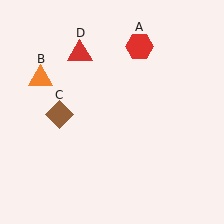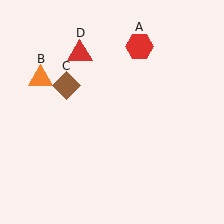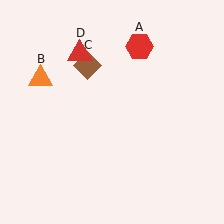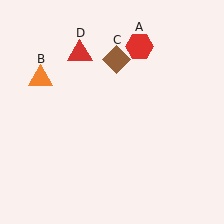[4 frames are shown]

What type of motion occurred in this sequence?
The brown diamond (object C) rotated clockwise around the center of the scene.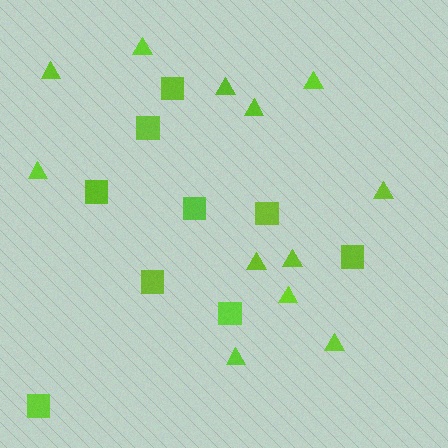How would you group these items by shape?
There are 2 groups: one group of triangles (12) and one group of squares (9).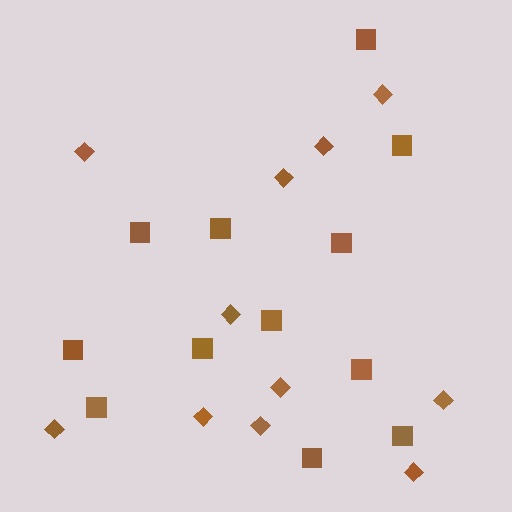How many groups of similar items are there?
There are 2 groups: one group of diamonds (11) and one group of squares (12).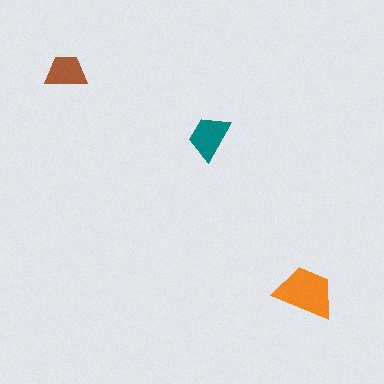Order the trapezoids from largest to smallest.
the orange one, the teal one, the brown one.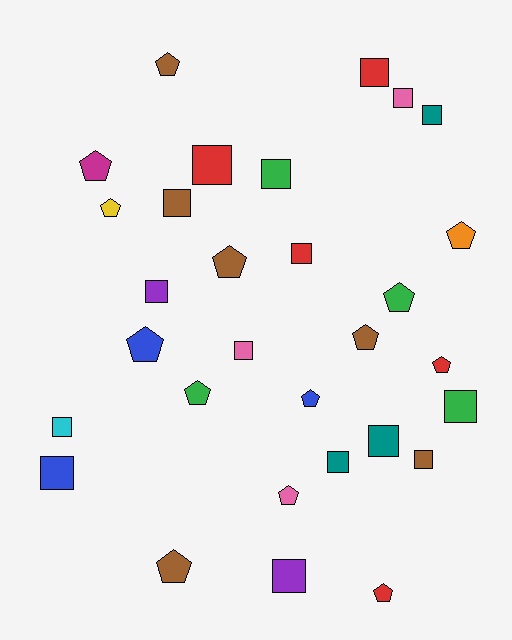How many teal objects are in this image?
There are 3 teal objects.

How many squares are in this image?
There are 16 squares.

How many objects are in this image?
There are 30 objects.